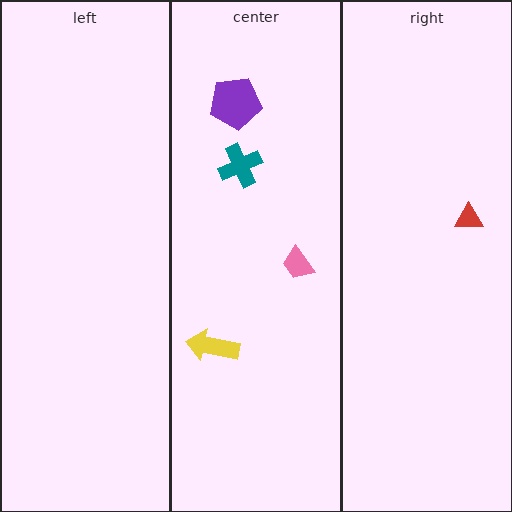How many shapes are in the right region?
1.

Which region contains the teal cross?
The center region.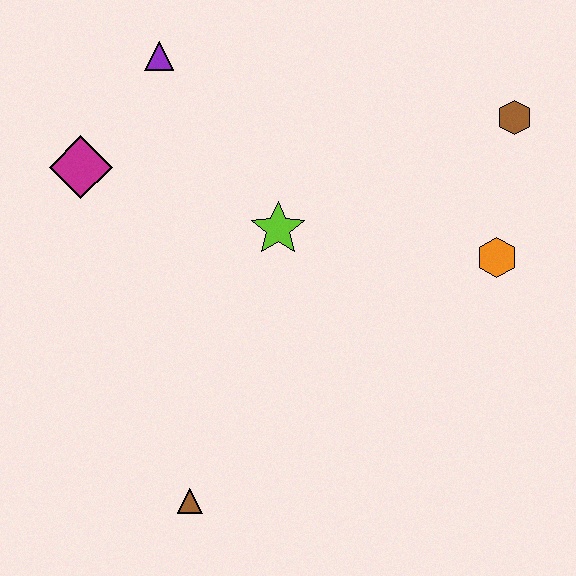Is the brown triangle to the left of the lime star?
Yes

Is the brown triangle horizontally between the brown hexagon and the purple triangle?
Yes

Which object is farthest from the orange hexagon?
The magenta diamond is farthest from the orange hexagon.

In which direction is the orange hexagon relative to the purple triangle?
The orange hexagon is to the right of the purple triangle.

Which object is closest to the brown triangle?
The lime star is closest to the brown triangle.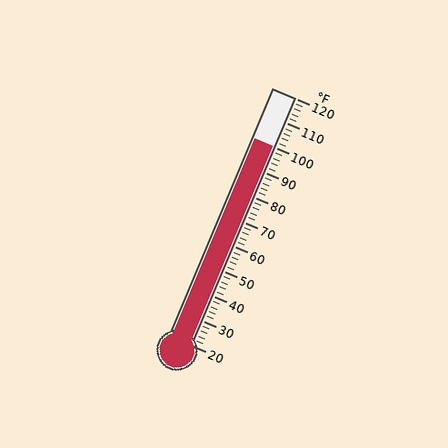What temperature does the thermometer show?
The thermometer shows approximately 100°F.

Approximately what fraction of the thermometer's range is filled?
The thermometer is filled to approximately 80% of its range.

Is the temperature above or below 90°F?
The temperature is above 90°F.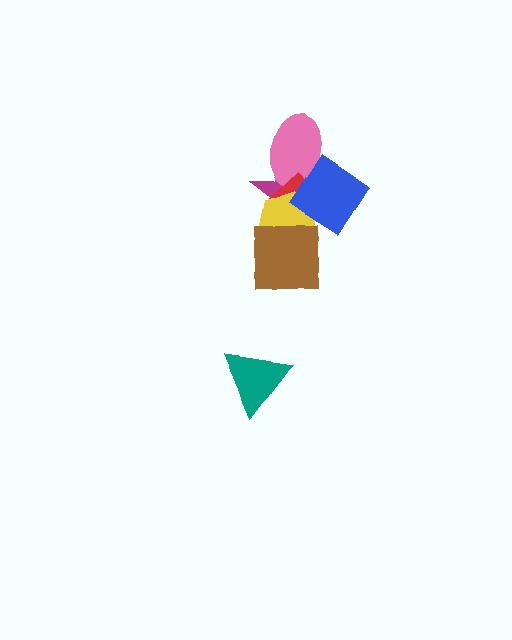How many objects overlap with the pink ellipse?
3 objects overlap with the pink ellipse.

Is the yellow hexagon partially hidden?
Yes, it is partially covered by another shape.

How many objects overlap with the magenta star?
5 objects overlap with the magenta star.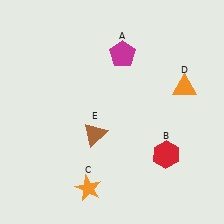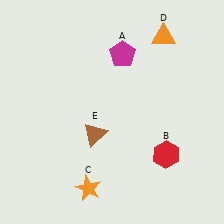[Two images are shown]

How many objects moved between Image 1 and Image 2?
1 object moved between the two images.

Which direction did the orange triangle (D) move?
The orange triangle (D) moved up.